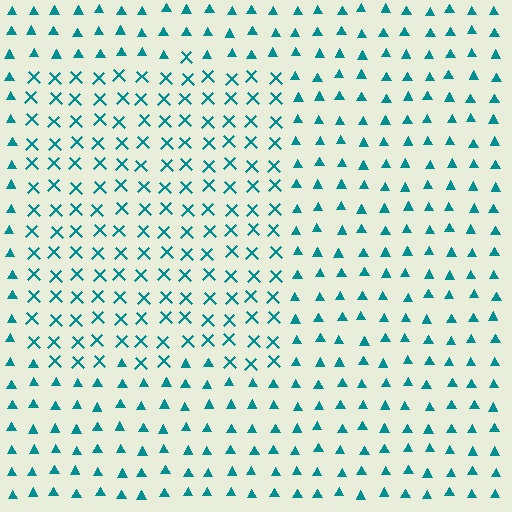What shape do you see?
I see a rectangle.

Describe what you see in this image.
The image is filled with small teal elements arranged in a uniform grid. A rectangle-shaped region contains X marks, while the surrounding area contains triangles. The boundary is defined purely by the change in element shape.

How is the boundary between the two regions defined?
The boundary is defined by a change in element shape: X marks inside vs. triangles outside. All elements share the same color and spacing.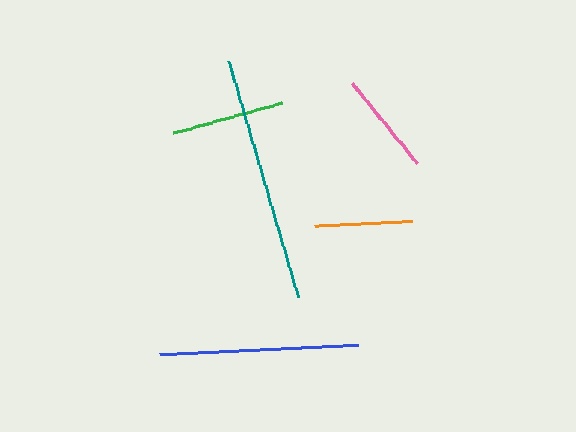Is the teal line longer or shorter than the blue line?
The teal line is longer than the blue line.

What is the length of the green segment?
The green segment is approximately 113 pixels long.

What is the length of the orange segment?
The orange segment is approximately 98 pixels long.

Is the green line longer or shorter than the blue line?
The blue line is longer than the green line.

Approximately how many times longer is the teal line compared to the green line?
The teal line is approximately 2.2 times the length of the green line.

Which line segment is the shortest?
The orange line is the shortest at approximately 98 pixels.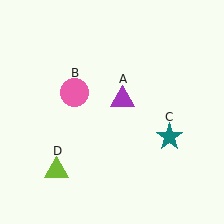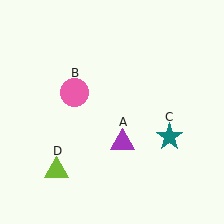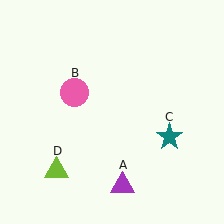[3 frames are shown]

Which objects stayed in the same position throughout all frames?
Pink circle (object B) and teal star (object C) and lime triangle (object D) remained stationary.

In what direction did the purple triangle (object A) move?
The purple triangle (object A) moved down.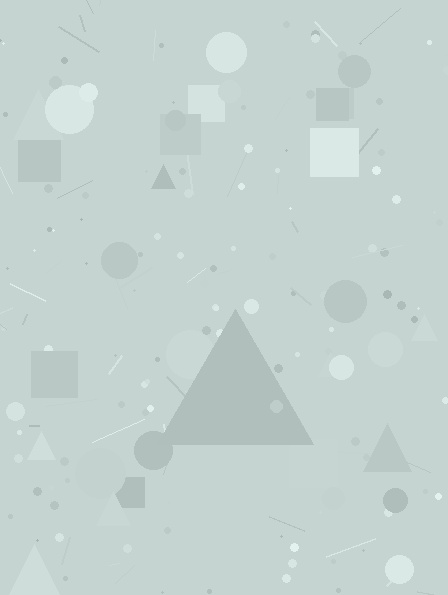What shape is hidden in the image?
A triangle is hidden in the image.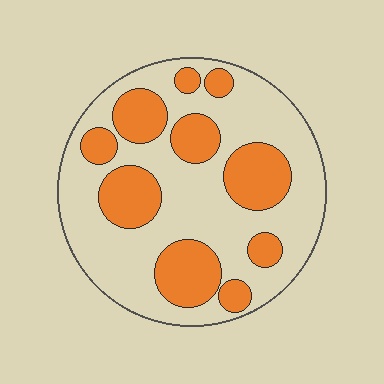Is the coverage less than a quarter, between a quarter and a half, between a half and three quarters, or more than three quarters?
Between a quarter and a half.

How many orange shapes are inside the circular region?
10.